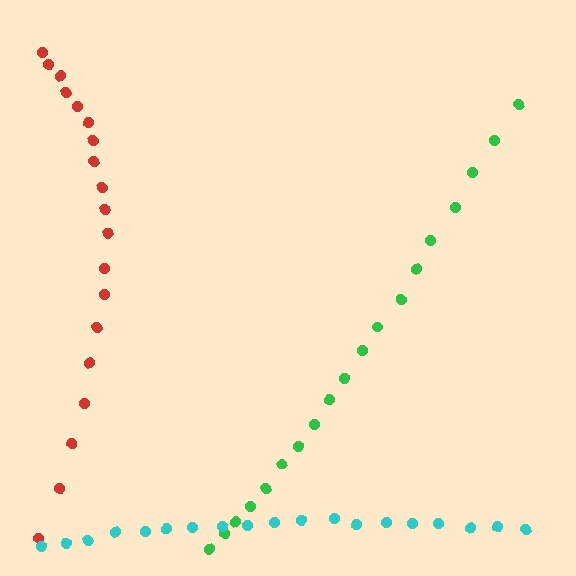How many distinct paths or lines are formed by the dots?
There are 3 distinct paths.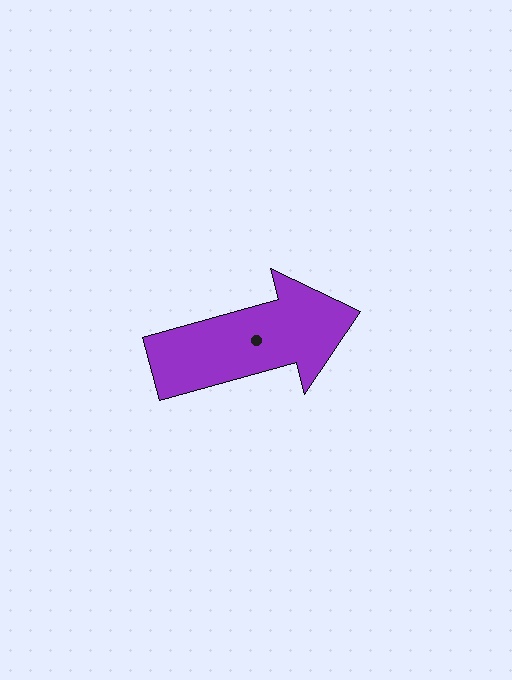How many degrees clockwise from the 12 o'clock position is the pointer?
Approximately 75 degrees.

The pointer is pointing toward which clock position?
Roughly 2 o'clock.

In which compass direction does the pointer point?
East.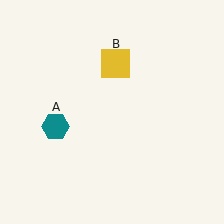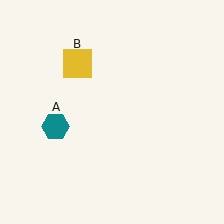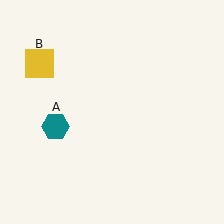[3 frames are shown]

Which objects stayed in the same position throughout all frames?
Teal hexagon (object A) remained stationary.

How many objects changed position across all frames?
1 object changed position: yellow square (object B).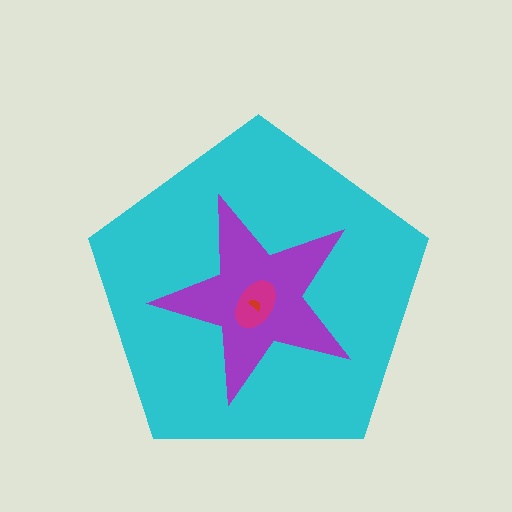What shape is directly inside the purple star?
The magenta ellipse.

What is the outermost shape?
The cyan pentagon.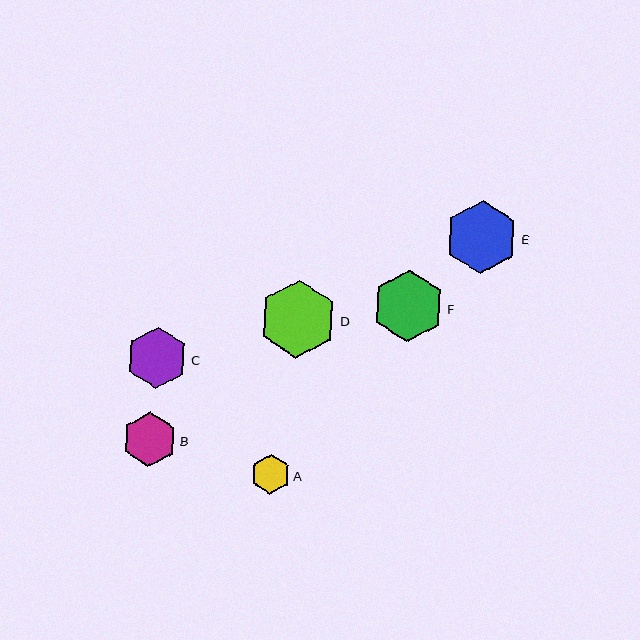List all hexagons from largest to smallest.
From largest to smallest: D, E, F, C, B, A.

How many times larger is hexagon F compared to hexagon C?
Hexagon F is approximately 1.2 times the size of hexagon C.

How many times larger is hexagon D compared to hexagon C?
Hexagon D is approximately 1.3 times the size of hexagon C.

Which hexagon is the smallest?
Hexagon A is the smallest with a size of approximately 39 pixels.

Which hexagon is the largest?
Hexagon D is the largest with a size of approximately 77 pixels.